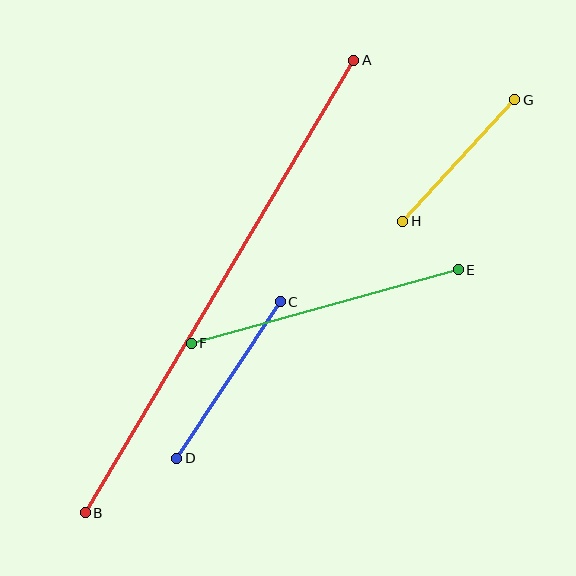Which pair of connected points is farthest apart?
Points A and B are farthest apart.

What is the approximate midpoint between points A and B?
The midpoint is at approximately (220, 286) pixels.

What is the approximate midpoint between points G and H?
The midpoint is at approximately (459, 160) pixels.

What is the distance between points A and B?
The distance is approximately 526 pixels.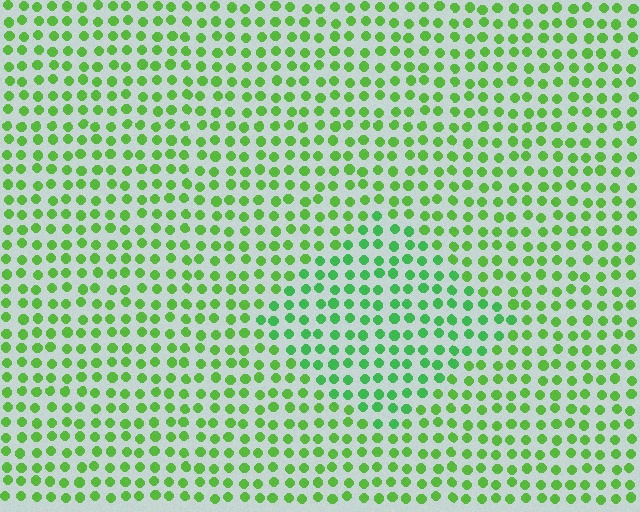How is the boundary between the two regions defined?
The boundary is defined purely by a slight shift in hue (about 23 degrees). Spacing, size, and orientation are identical on both sides.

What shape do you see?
I see a diamond.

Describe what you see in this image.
The image is filled with small lime elements in a uniform arrangement. A diamond-shaped region is visible where the elements are tinted to a slightly different hue, forming a subtle color boundary.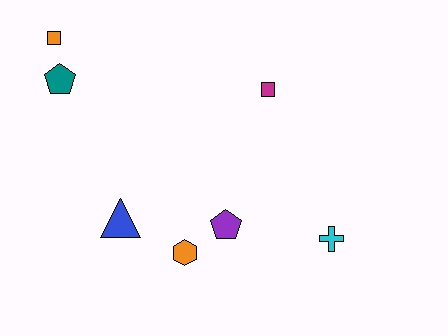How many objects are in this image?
There are 7 objects.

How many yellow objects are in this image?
There are no yellow objects.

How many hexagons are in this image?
There is 1 hexagon.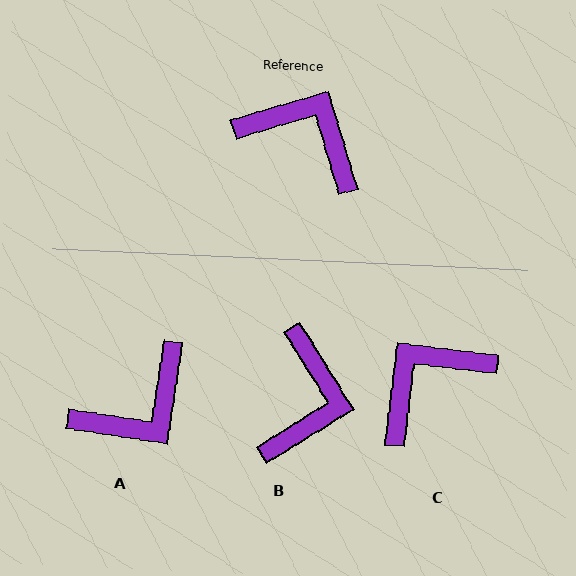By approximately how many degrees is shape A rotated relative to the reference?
Approximately 115 degrees clockwise.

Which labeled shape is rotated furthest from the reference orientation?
A, about 115 degrees away.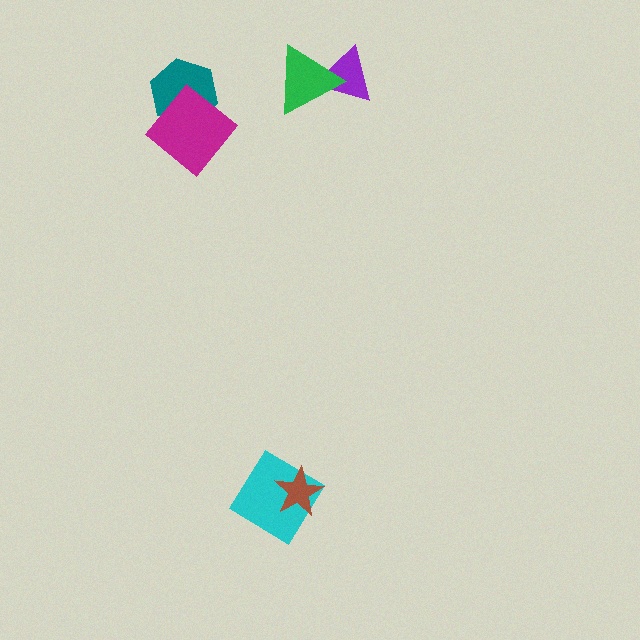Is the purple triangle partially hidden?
Yes, it is partially covered by another shape.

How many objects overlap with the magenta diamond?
1 object overlaps with the magenta diamond.